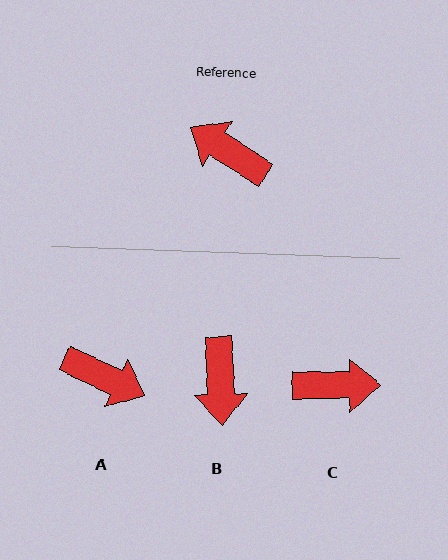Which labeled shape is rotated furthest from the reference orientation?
A, about 173 degrees away.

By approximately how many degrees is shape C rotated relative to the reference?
Approximately 147 degrees clockwise.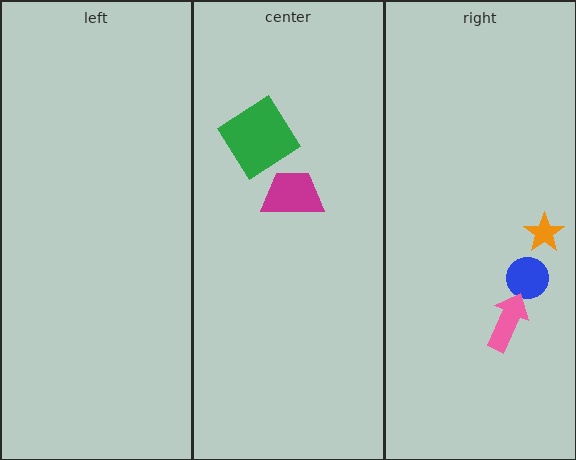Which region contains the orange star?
The right region.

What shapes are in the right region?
The blue circle, the pink arrow, the orange star.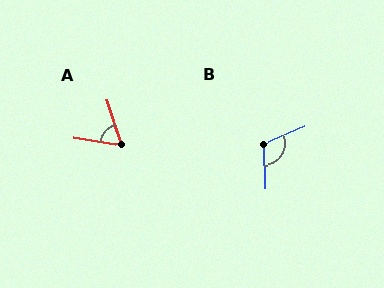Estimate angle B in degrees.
Approximately 111 degrees.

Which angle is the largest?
B, at approximately 111 degrees.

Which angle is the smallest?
A, at approximately 64 degrees.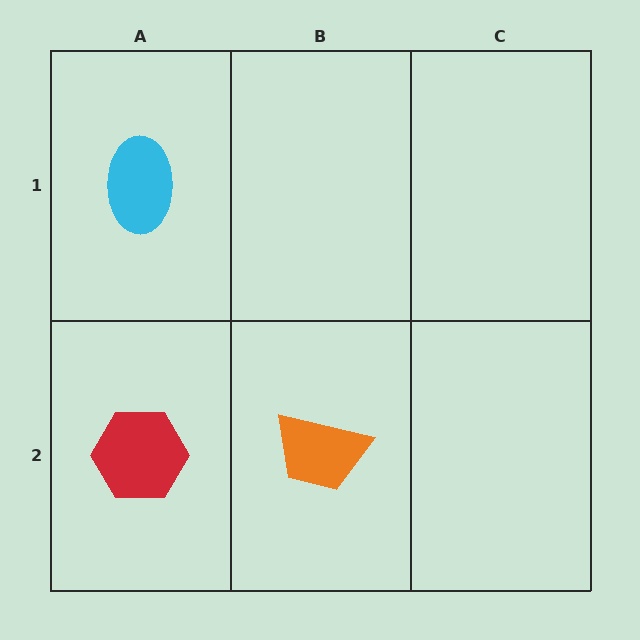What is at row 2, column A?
A red hexagon.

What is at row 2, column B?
An orange trapezoid.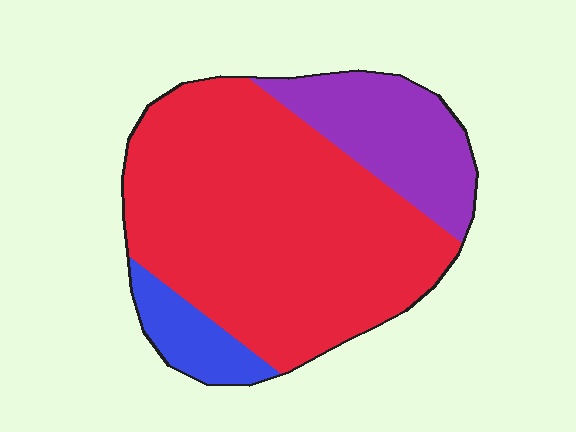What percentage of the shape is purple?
Purple covers about 20% of the shape.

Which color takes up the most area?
Red, at roughly 70%.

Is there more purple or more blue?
Purple.